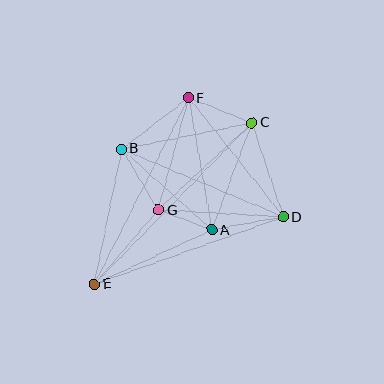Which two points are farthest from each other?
Points C and E are farthest from each other.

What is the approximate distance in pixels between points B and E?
The distance between B and E is approximately 138 pixels.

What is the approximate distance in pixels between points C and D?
The distance between C and D is approximately 99 pixels.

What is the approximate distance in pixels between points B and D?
The distance between B and D is approximately 176 pixels.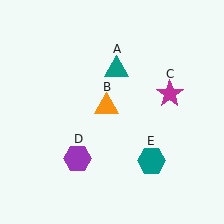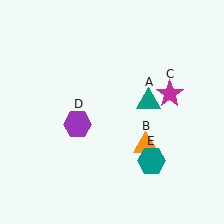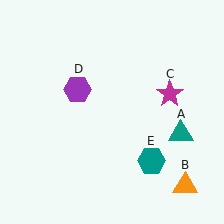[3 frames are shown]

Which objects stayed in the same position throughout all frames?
Magenta star (object C) and teal hexagon (object E) remained stationary.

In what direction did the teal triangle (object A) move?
The teal triangle (object A) moved down and to the right.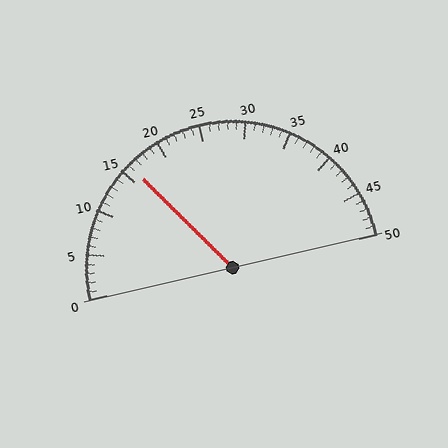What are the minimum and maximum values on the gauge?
The gauge ranges from 0 to 50.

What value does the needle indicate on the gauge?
The needle indicates approximately 16.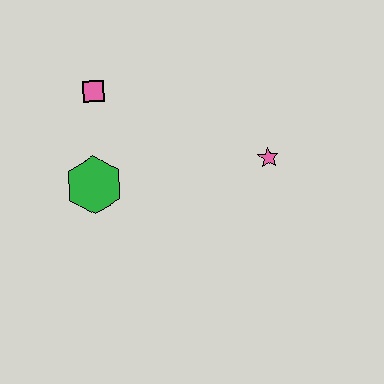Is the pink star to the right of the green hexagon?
Yes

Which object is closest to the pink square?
The green hexagon is closest to the pink square.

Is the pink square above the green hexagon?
Yes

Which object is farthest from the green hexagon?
The pink star is farthest from the green hexagon.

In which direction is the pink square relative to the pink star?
The pink square is to the left of the pink star.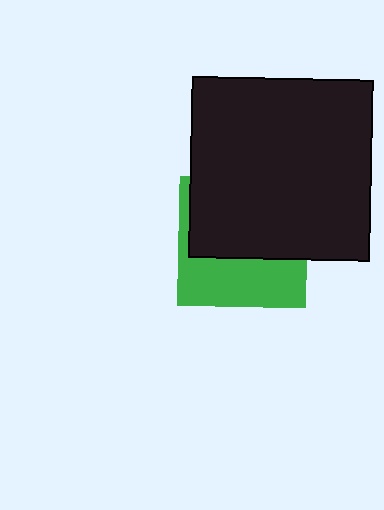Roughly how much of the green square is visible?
A small part of it is visible (roughly 42%).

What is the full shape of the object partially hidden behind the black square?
The partially hidden object is a green square.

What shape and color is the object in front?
The object in front is a black square.